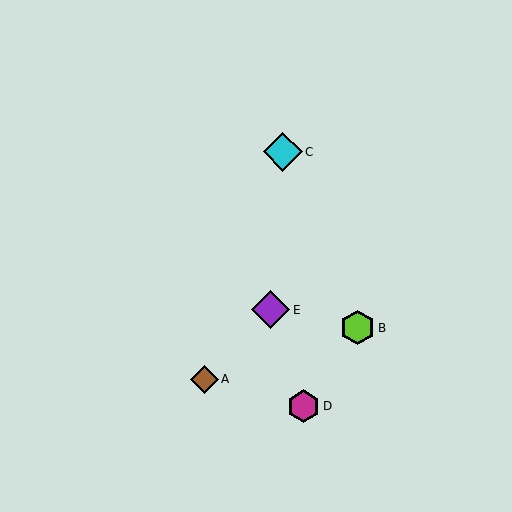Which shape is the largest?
The cyan diamond (labeled C) is the largest.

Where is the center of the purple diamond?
The center of the purple diamond is at (271, 310).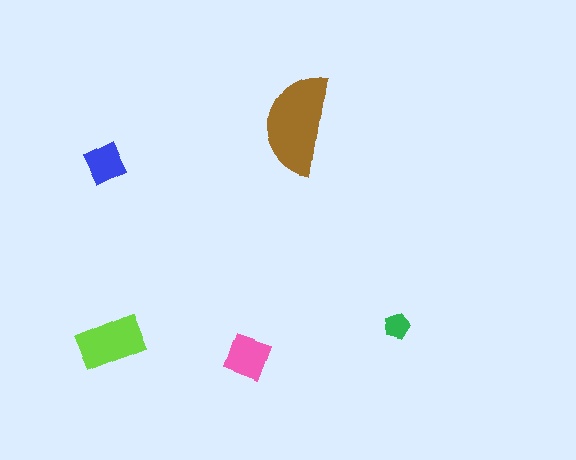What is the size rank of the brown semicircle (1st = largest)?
1st.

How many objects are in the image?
There are 5 objects in the image.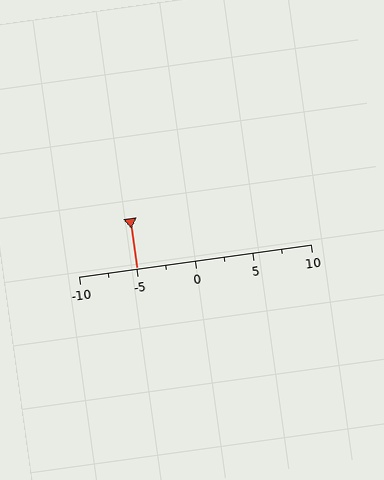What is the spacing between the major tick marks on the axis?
The major ticks are spaced 5 apart.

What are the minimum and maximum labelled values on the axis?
The axis runs from -10 to 10.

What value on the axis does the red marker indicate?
The marker indicates approximately -5.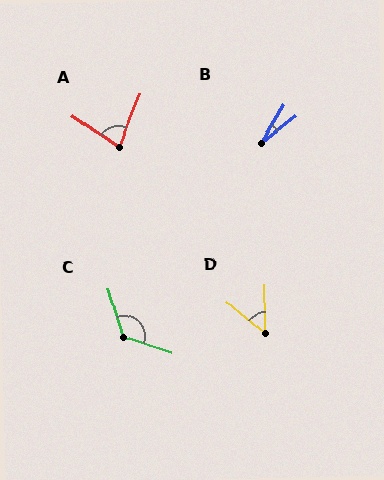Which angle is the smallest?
B, at approximately 21 degrees.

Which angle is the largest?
C, at approximately 125 degrees.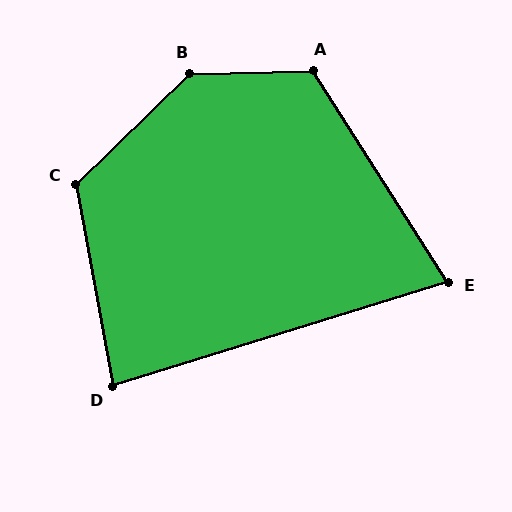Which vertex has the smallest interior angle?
E, at approximately 75 degrees.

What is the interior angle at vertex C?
Approximately 124 degrees (obtuse).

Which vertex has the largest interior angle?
B, at approximately 137 degrees.